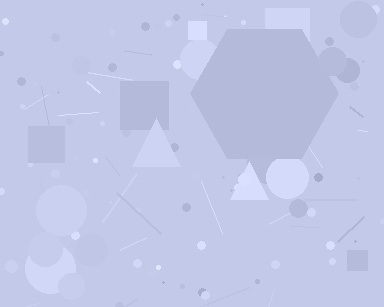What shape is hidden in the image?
A hexagon is hidden in the image.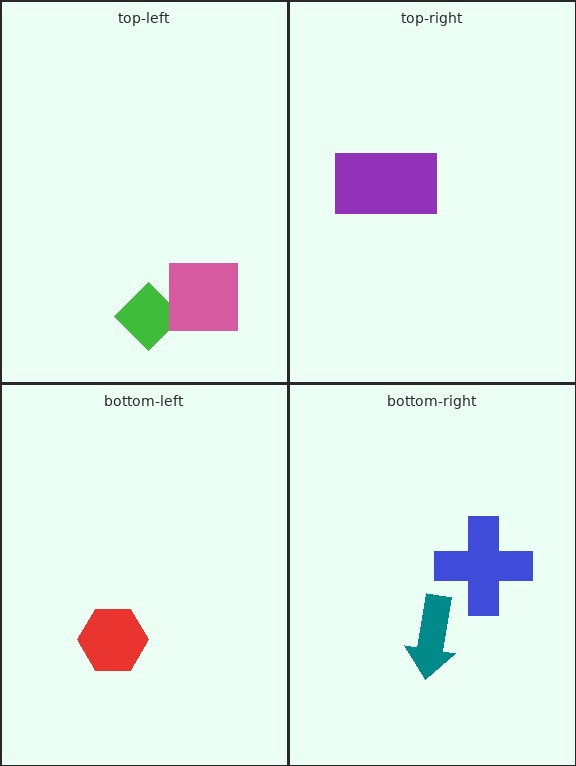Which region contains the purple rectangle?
The top-right region.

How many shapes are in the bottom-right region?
2.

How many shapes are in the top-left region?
2.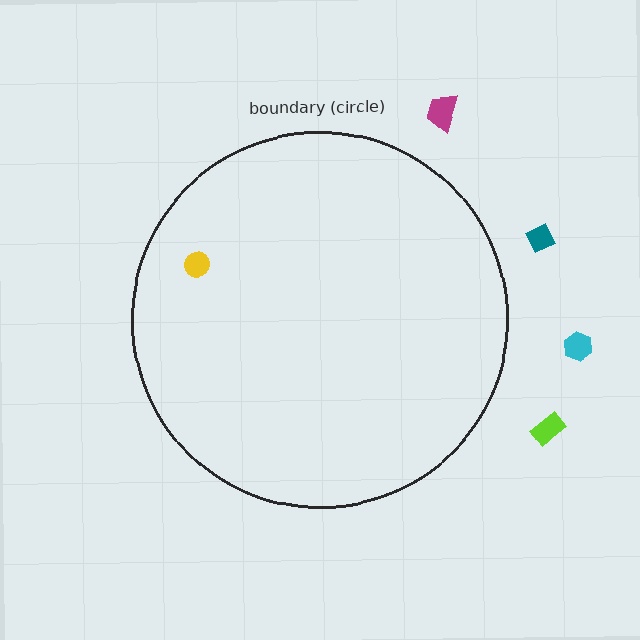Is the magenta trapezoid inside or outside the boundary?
Outside.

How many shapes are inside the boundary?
1 inside, 4 outside.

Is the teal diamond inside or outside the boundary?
Outside.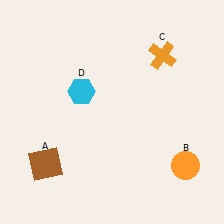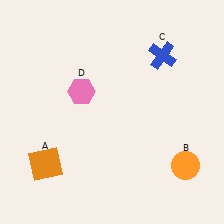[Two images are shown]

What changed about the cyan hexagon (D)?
In Image 1, D is cyan. In Image 2, it changed to pink.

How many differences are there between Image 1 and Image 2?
There are 3 differences between the two images.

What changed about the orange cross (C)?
In Image 1, C is orange. In Image 2, it changed to blue.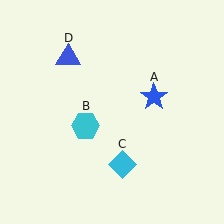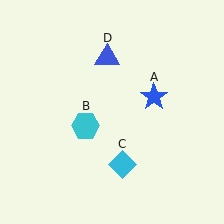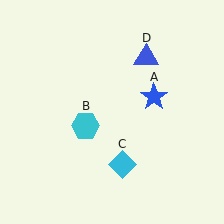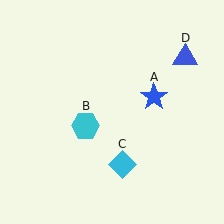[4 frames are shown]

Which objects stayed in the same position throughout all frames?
Blue star (object A) and cyan hexagon (object B) and cyan diamond (object C) remained stationary.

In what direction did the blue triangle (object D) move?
The blue triangle (object D) moved right.